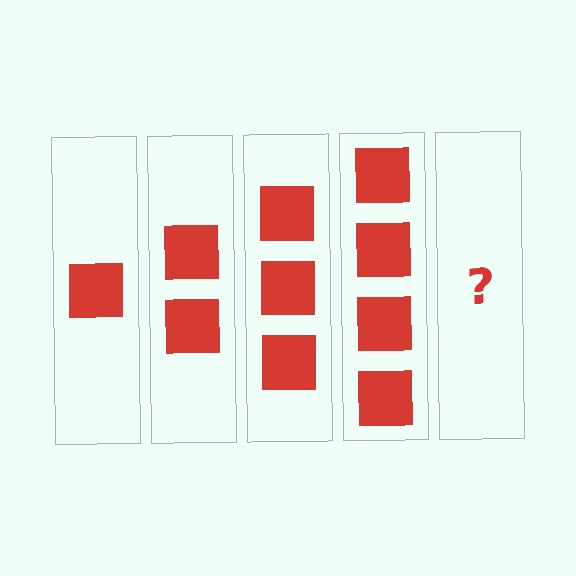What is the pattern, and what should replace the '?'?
The pattern is that each step adds one more square. The '?' should be 5 squares.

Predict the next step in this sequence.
The next step is 5 squares.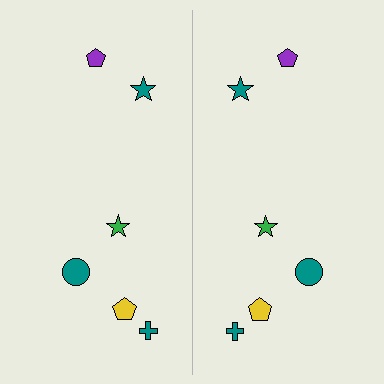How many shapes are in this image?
There are 12 shapes in this image.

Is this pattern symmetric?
Yes, this pattern has bilateral (reflection) symmetry.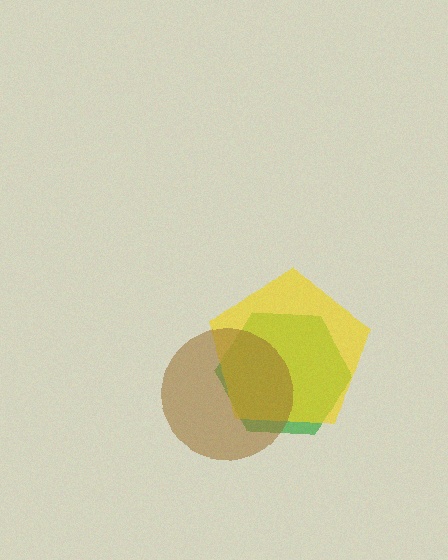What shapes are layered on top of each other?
The layered shapes are: a green hexagon, a yellow pentagon, a brown circle.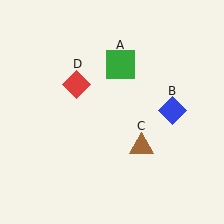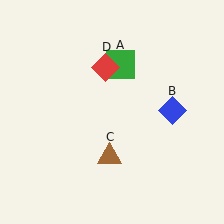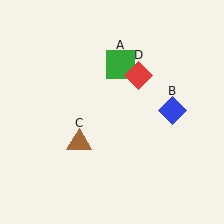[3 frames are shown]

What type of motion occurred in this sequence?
The brown triangle (object C), red diamond (object D) rotated clockwise around the center of the scene.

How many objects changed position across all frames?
2 objects changed position: brown triangle (object C), red diamond (object D).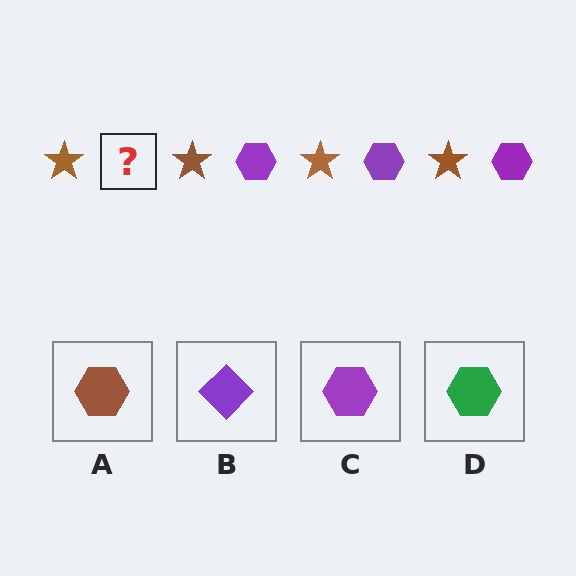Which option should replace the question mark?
Option C.